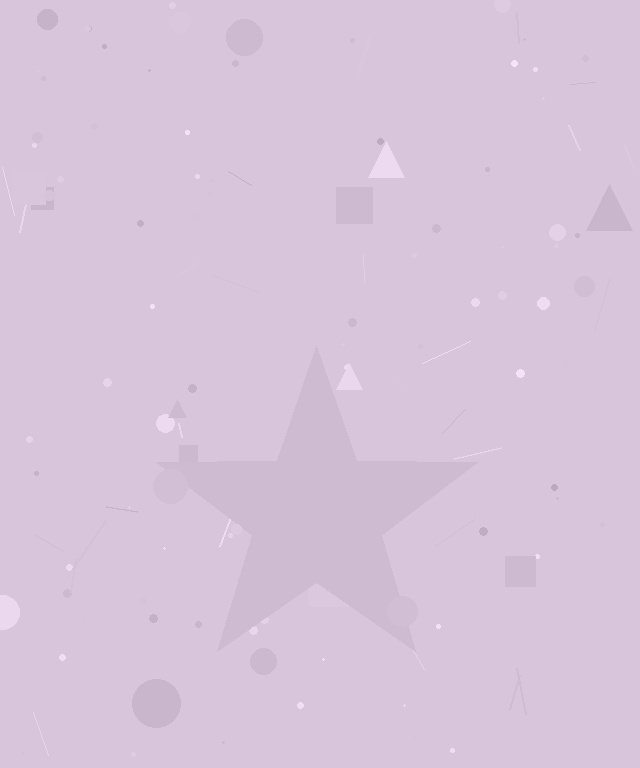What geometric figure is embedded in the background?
A star is embedded in the background.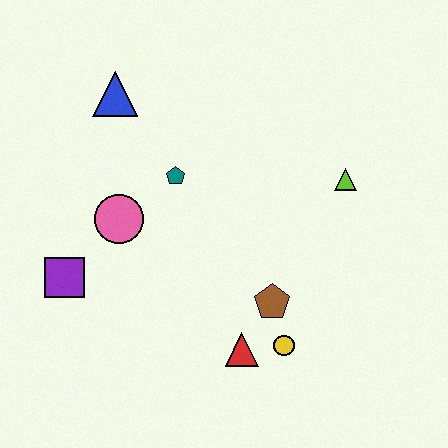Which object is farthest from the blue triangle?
The yellow circle is farthest from the blue triangle.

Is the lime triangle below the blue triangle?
Yes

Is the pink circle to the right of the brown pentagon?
No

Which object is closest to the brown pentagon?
The yellow circle is closest to the brown pentagon.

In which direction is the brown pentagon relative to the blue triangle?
The brown pentagon is below the blue triangle.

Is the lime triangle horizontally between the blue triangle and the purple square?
No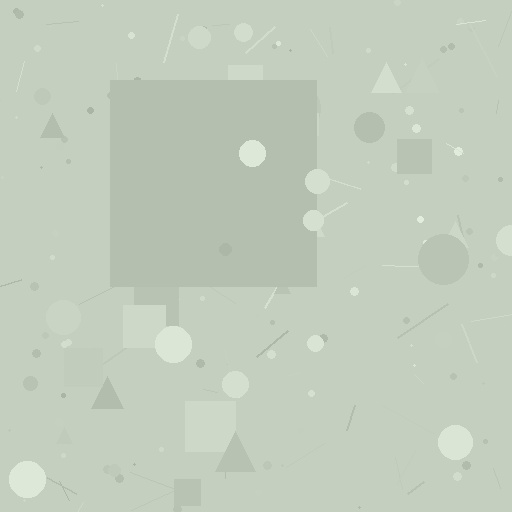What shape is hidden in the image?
A square is hidden in the image.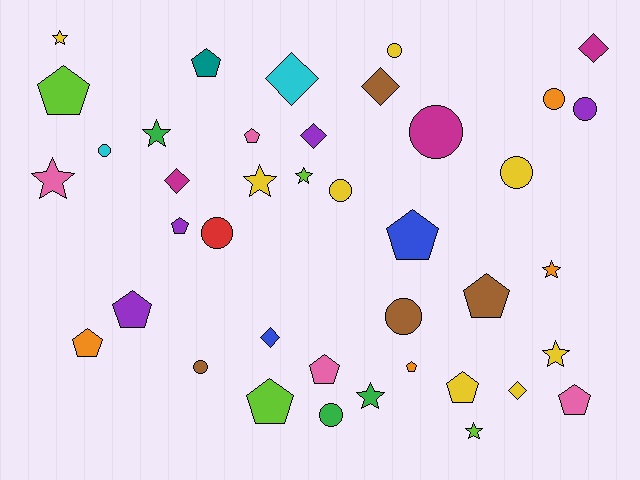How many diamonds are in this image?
There are 7 diamonds.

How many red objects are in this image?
There is 1 red object.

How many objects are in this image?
There are 40 objects.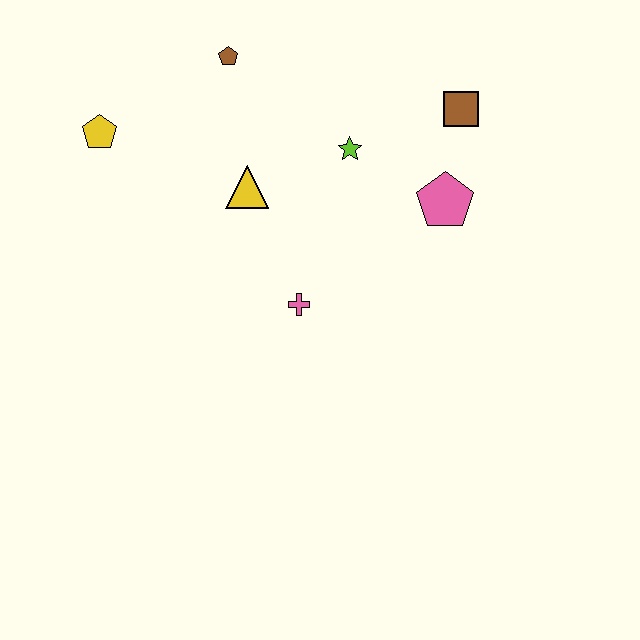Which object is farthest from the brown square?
The yellow pentagon is farthest from the brown square.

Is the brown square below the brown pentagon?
Yes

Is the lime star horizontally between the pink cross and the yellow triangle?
No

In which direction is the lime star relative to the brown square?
The lime star is to the left of the brown square.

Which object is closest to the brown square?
The pink pentagon is closest to the brown square.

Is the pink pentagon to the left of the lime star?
No